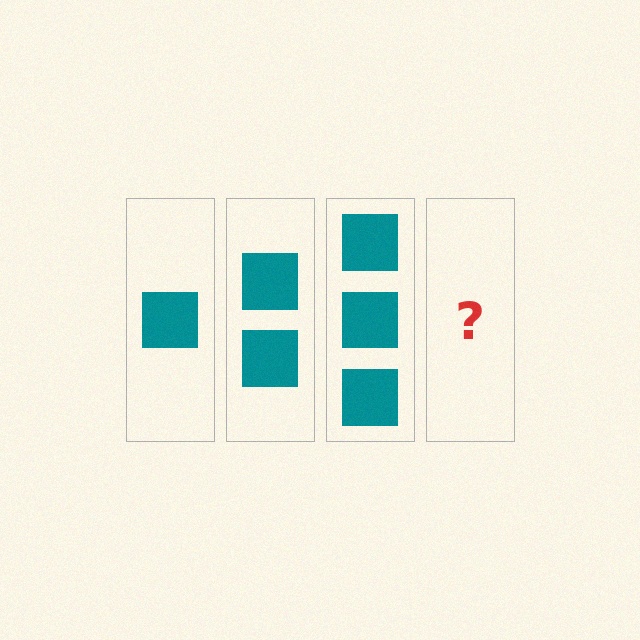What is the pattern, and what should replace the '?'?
The pattern is that each step adds one more square. The '?' should be 4 squares.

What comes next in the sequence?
The next element should be 4 squares.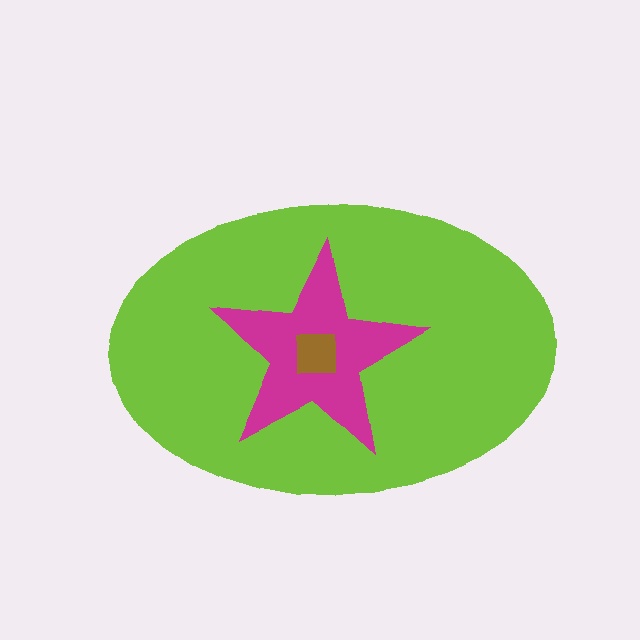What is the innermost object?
The brown square.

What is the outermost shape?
The lime ellipse.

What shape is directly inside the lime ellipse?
The magenta star.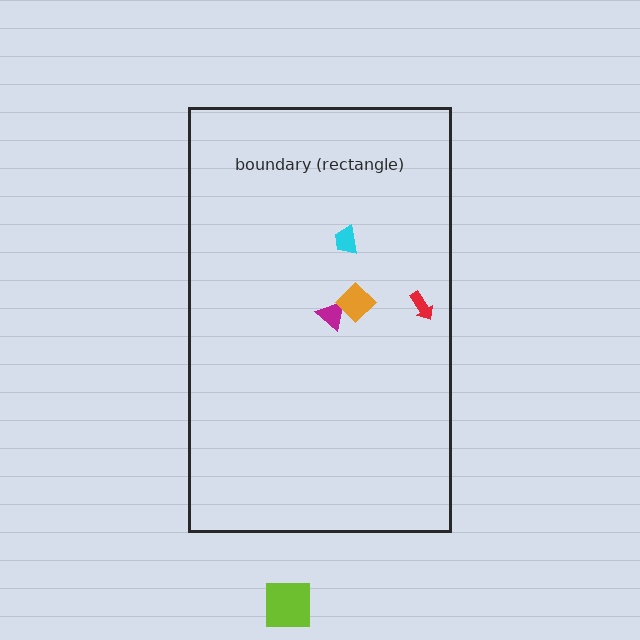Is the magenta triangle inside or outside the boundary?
Inside.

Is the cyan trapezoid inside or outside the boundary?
Inside.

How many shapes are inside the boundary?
4 inside, 1 outside.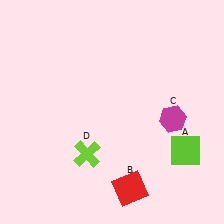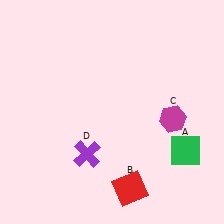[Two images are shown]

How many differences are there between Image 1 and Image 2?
There are 2 differences between the two images.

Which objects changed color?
A changed from lime to green. D changed from lime to purple.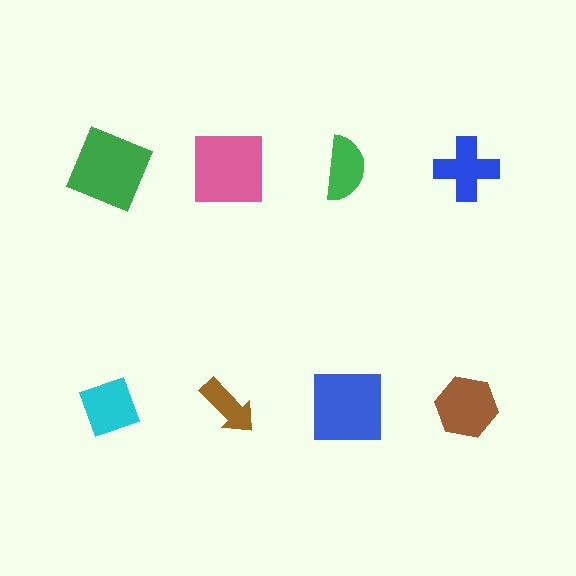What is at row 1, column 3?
A green semicircle.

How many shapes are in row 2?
4 shapes.